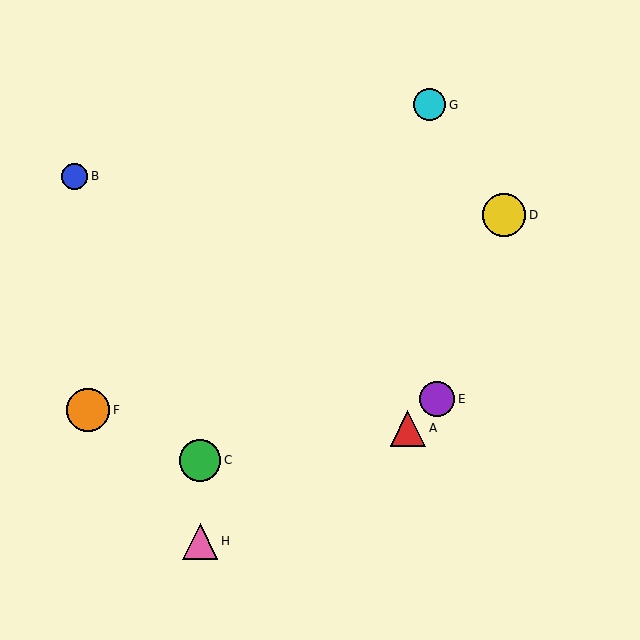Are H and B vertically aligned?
No, H is at x≈200 and B is at x≈75.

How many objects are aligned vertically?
2 objects (C, H) are aligned vertically.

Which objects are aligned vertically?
Objects C, H are aligned vertically.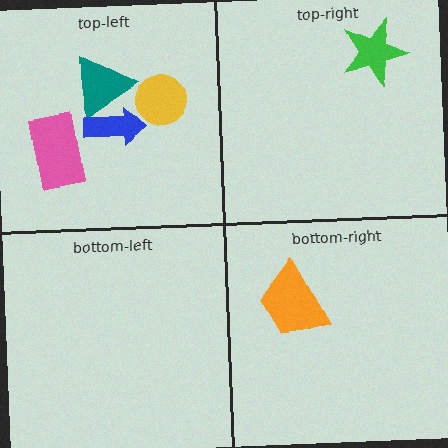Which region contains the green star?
The top-right region.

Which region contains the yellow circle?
The top-left region.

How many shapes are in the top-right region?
1.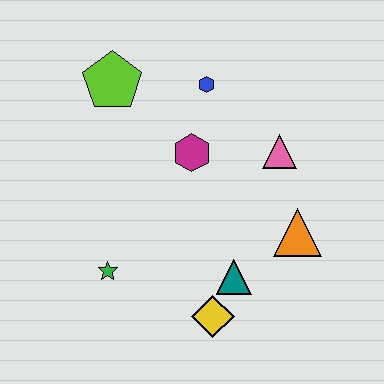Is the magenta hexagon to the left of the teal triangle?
Yes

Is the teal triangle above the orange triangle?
No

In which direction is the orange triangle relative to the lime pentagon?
The orange triangle is to the right of the lime pentagon.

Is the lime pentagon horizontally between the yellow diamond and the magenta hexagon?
No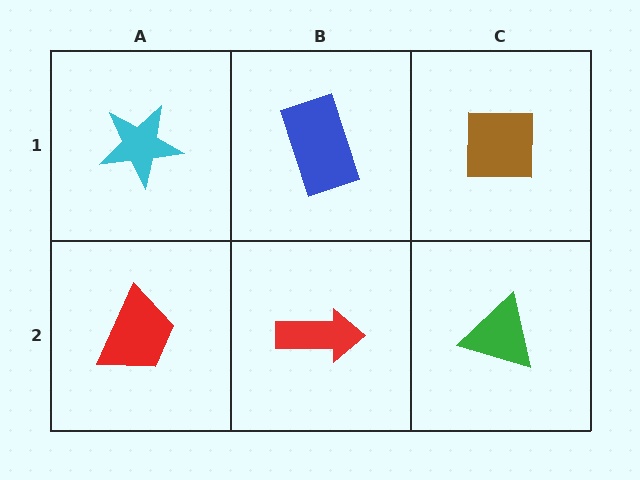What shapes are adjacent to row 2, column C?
A brown square (row 1, column C), a red arrow (row 2, column B).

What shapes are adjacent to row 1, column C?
A green triangle (row 2, column C), a blue rectangle (row 1, column B).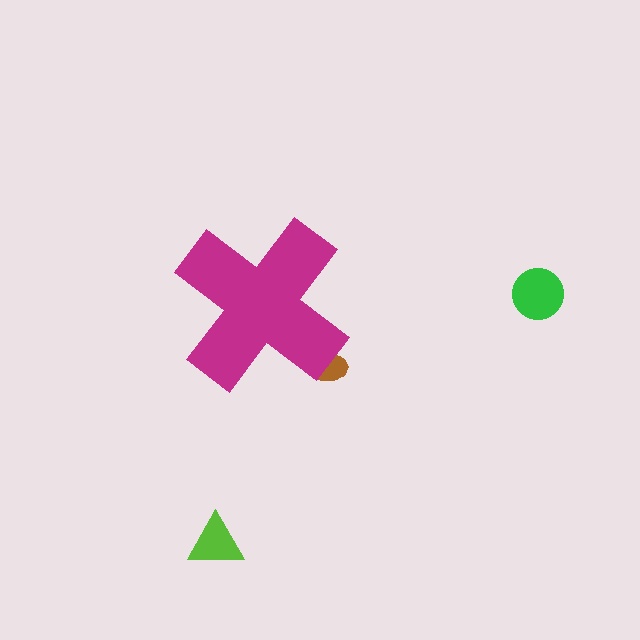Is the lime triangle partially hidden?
No, the lime triangle is fully visible.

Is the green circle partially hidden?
No, the green circle is fully visible.